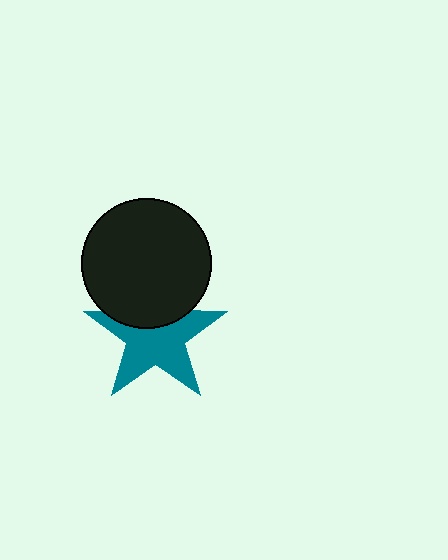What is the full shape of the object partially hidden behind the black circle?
The partially hidden object is a teal star.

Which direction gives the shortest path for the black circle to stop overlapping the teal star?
Moving up gives the shortest separation.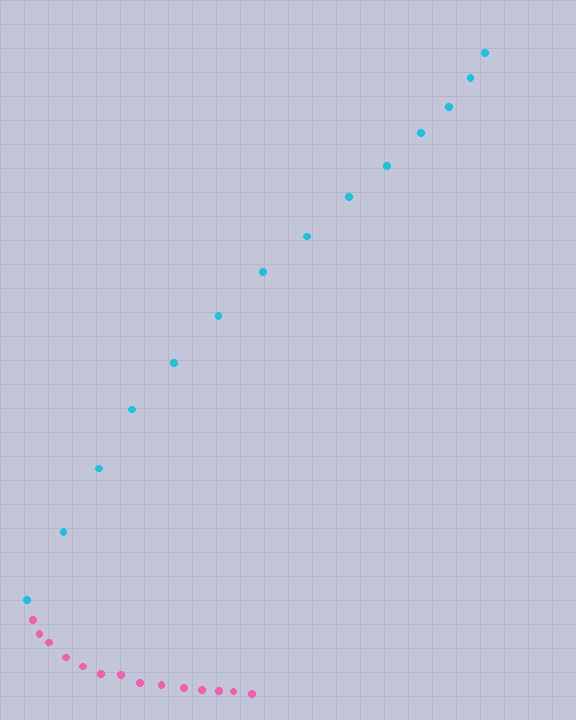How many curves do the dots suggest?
There are 2 distinct paths.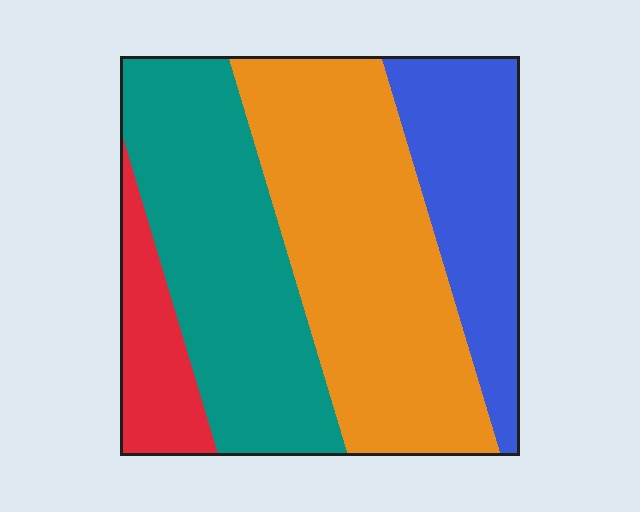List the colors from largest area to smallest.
From largest to smallest: orange, teal, blue, red.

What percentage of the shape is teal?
Teal covers about 30% of the shape.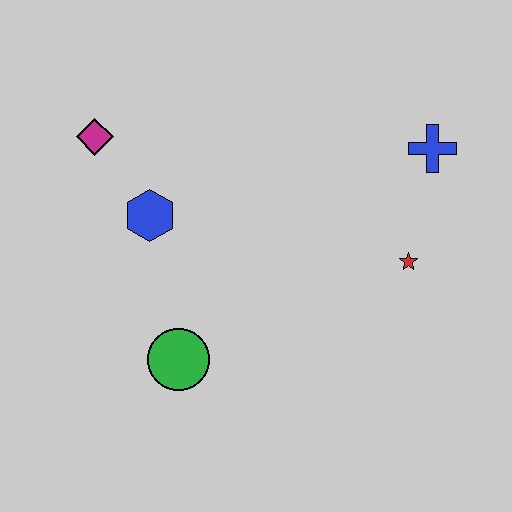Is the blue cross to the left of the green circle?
No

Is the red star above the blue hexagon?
No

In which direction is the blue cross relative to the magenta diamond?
The blue cross is to the right of the magenta diamond.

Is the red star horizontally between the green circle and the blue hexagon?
No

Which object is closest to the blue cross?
The red star is closest to the blue cross.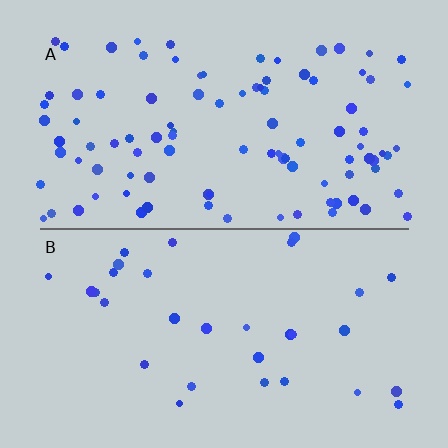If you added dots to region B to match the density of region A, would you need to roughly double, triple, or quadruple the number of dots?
Approximately triple.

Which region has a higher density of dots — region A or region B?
A (the top).